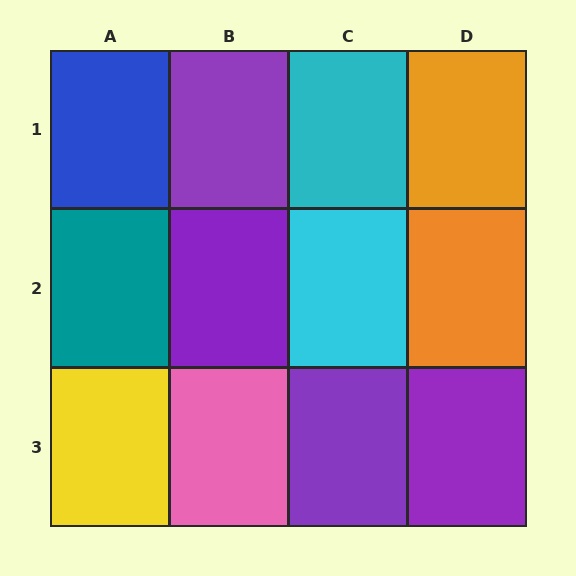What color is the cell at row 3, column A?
Yellow.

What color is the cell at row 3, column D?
Purple.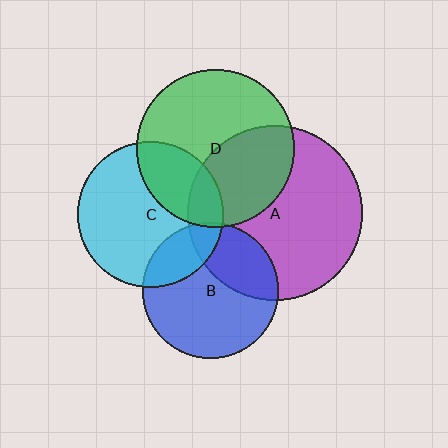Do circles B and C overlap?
Yes.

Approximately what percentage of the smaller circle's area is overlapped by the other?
Approximately 20%.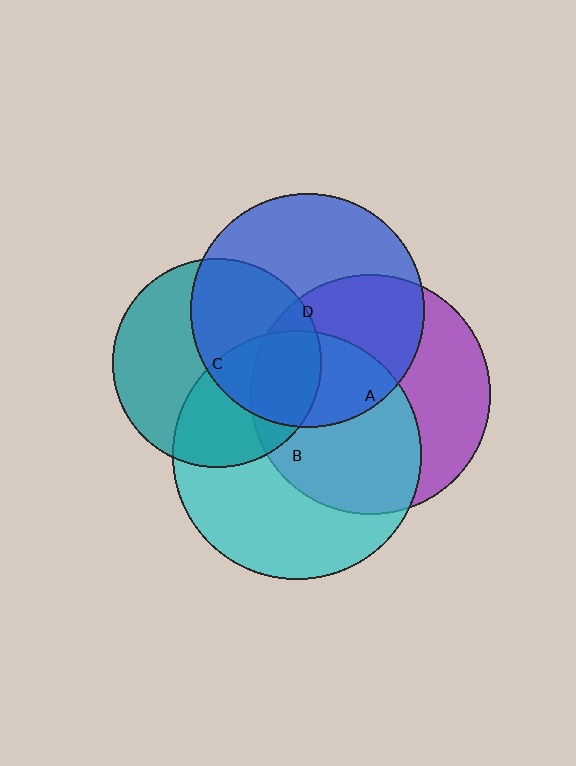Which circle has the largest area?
Circle B (cyan).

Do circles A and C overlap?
Yes.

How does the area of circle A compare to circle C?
Approximately 1.3 times.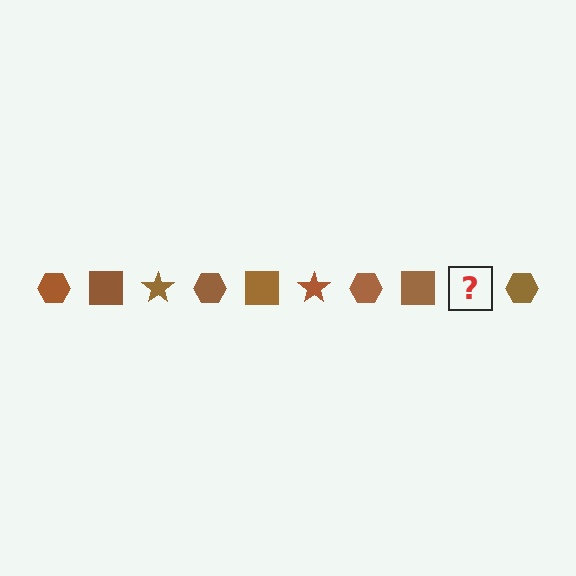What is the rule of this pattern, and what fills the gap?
The rule is that the pattern cycles through hexagon, square, star shapes in brown. The gap should be filled with a brown star.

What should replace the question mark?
The question mark should be replaced with a brown star.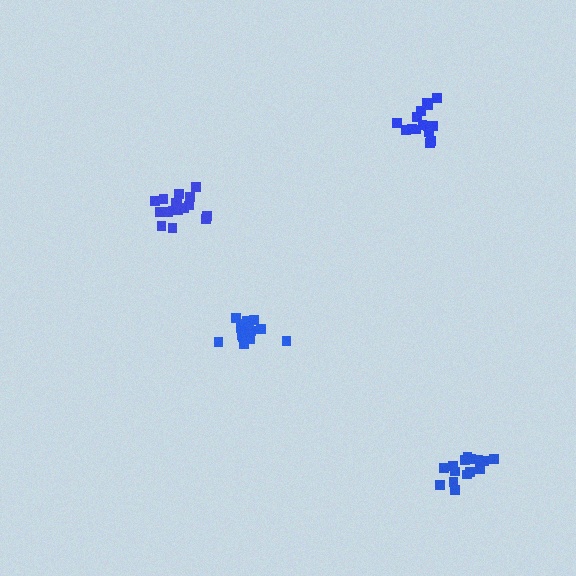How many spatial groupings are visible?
There are 4 spatial groupings.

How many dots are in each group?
Group 1: 15 dots, Group 2: 14 dots, Group 3: 17 dots, Group 4: 15 dots (61 total).